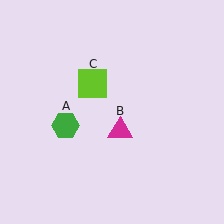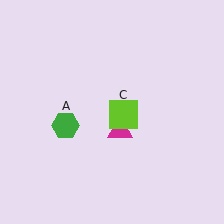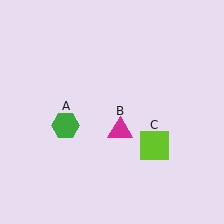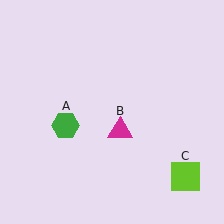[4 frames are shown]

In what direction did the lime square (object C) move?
The lime square (object C) moved down and to the right.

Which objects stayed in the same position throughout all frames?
Green hexagon (object A) and magenta triangle (object B) remained stationary.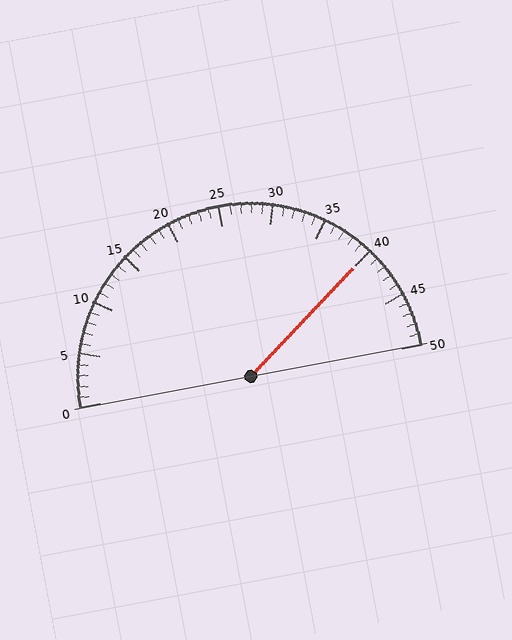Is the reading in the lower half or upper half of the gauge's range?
The reading is in the upper half of the range (0 to 50).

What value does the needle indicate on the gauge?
The needle indicates approximately 40.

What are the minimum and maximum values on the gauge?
The gauge ranges from 0 to 50.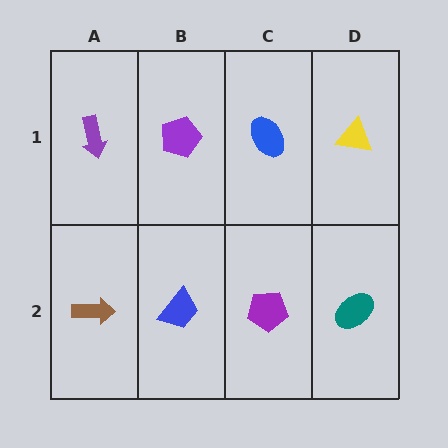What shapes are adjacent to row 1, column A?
A brown arrow (row 2, column A), a purple pentagon (row 1, column B).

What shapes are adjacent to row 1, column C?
A purple pentagon (row 2, column C), a purple pentagon (row 1, column B), a yellow triangle (row 1, column D).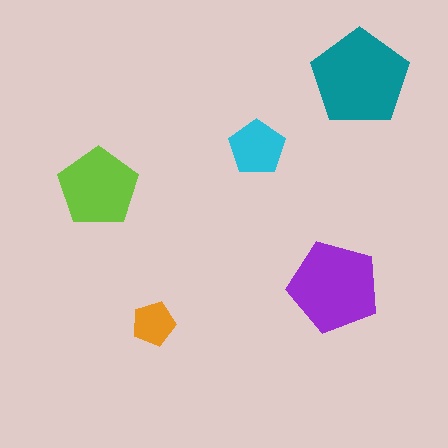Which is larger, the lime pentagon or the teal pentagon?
The teal one.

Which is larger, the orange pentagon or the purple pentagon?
The purple one.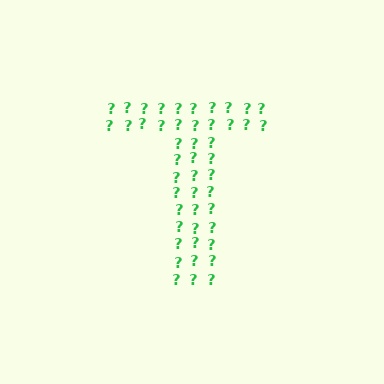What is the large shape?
The large shape is the letter T.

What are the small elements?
The small elements are question marks.